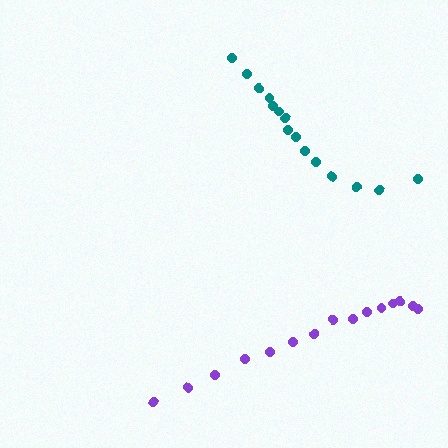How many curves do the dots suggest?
There are 2 distinct paths.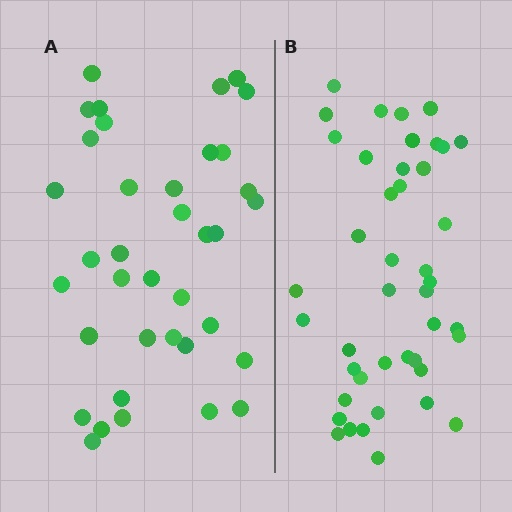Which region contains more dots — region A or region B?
Region B (the right region) has more dots.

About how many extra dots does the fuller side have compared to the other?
Region B has about 6 more dots than region A.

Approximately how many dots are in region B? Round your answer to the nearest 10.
About 40 dots. (The exact count is 43, which rounds to 40.)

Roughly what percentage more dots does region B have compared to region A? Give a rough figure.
About 15% more.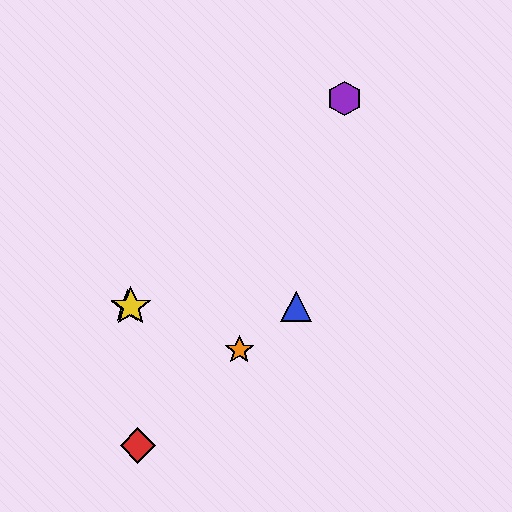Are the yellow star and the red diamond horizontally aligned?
No, the yellow star is at y≈306 and the red diamond is at y≈446.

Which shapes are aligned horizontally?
The blue triangle, the green star, the yellow star are aligned horizontally.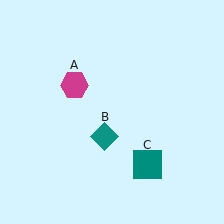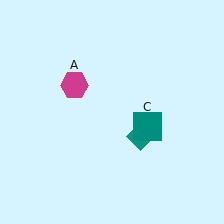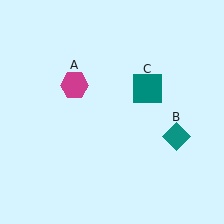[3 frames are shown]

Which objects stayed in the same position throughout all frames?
Magenta hexagon (object A) remained stationary.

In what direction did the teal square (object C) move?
The teal square (object C) moved up.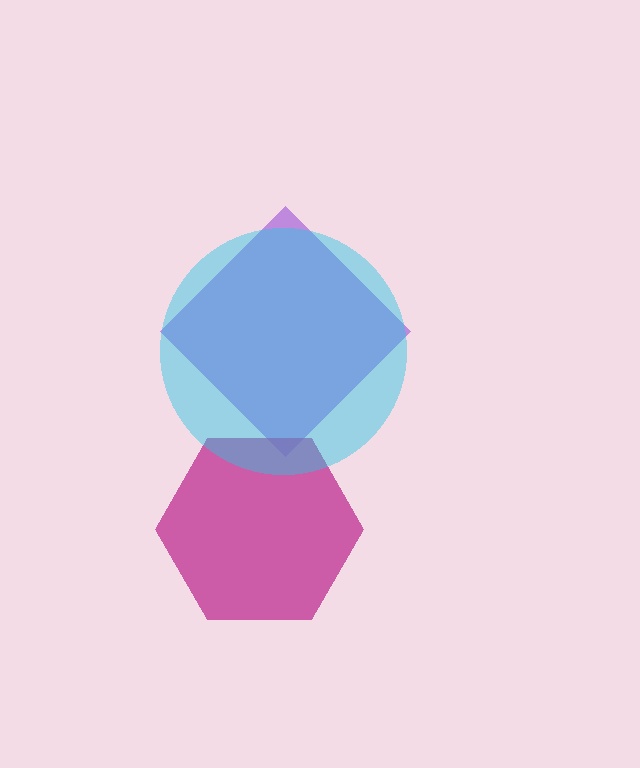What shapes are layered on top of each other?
The layered shapes are: a purple diamond, a magenta hexagon, a cyan circle.